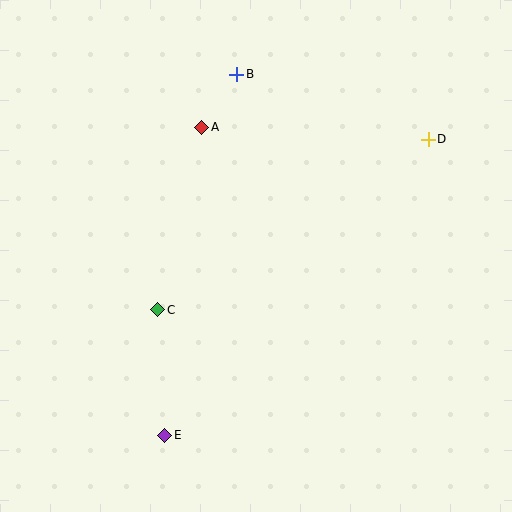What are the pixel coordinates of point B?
Point B is at (237, 74).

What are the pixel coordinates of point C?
Point C is at (158, 310).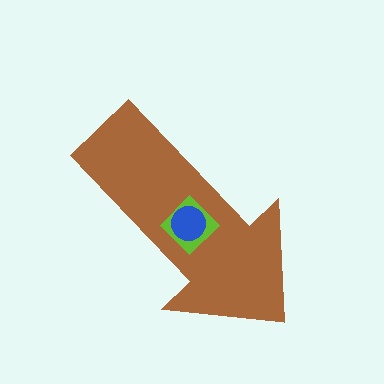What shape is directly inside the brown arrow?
The lime diamond.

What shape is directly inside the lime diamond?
The blue circle.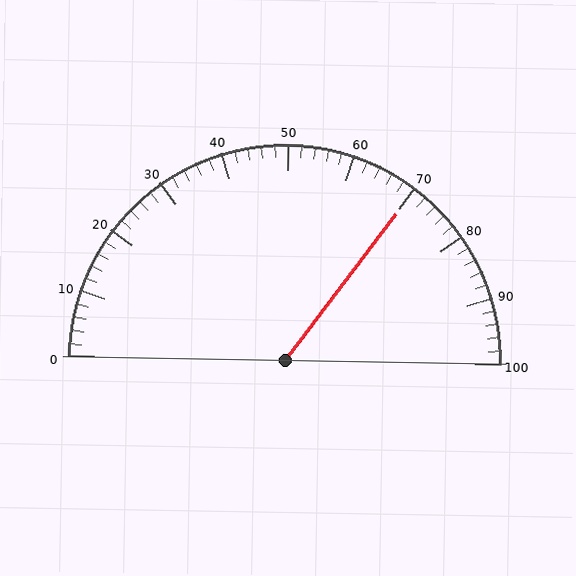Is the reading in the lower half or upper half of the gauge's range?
The reading is in the upper half of the range (0 to 100).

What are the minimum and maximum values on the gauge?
The gauge ranges from 0 to 100.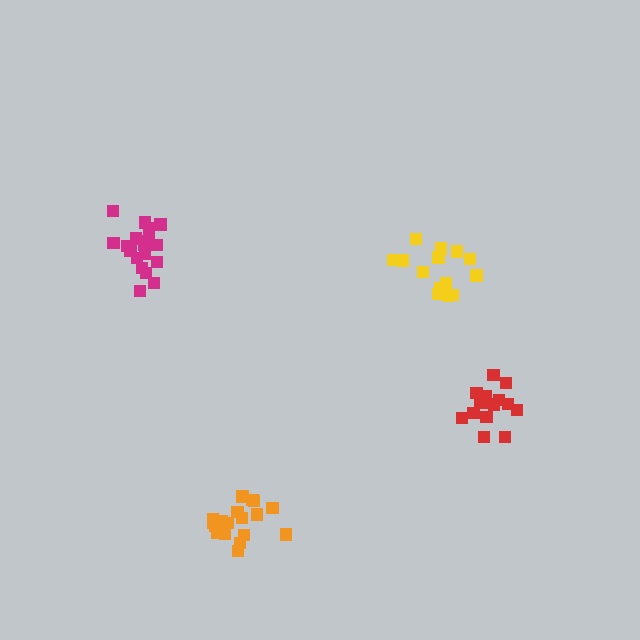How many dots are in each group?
Group 1: 19 dots, Group 2: 14 dots, Group 3: 16 dots, Group 4: 19 dots (68 total).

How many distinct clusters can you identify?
There are 4 distinct clusters.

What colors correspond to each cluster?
The clusters are colored: magenta, yellow, red, orange.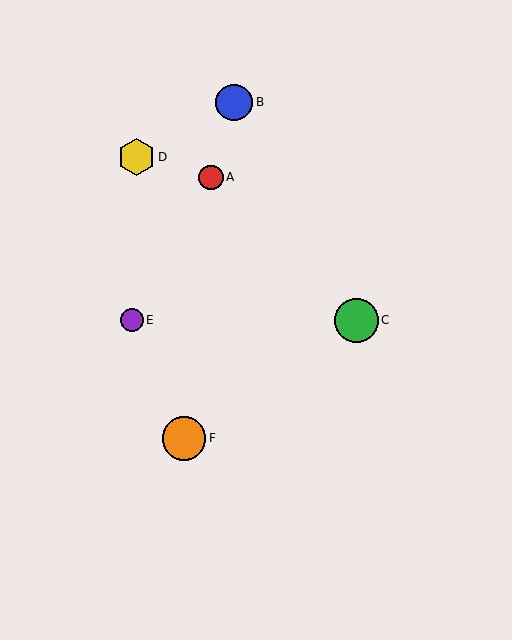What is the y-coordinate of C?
Object C is at y≈320.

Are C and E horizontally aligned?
Yes, both are at y≈320.